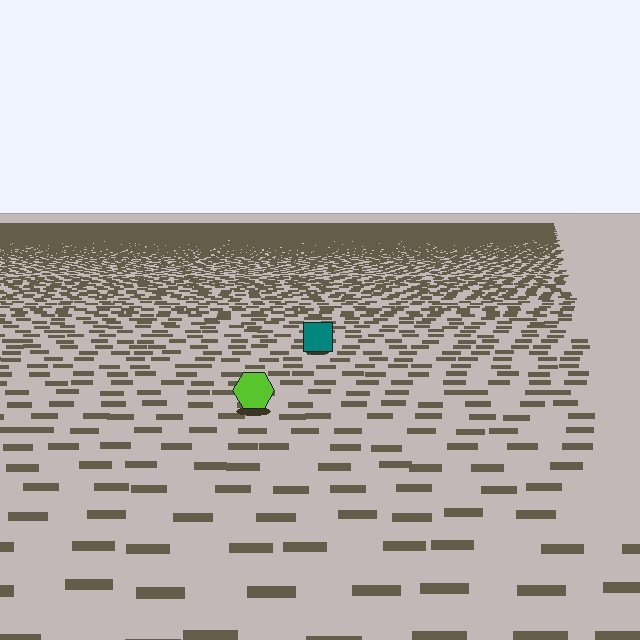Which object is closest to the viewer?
The lime hexagon is closest. The texture marks near it are larger and more spread out.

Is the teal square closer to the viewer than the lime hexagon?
No. The lime hexagon is closer — you can tell from the texture gradient: the ground texture is coarser near it.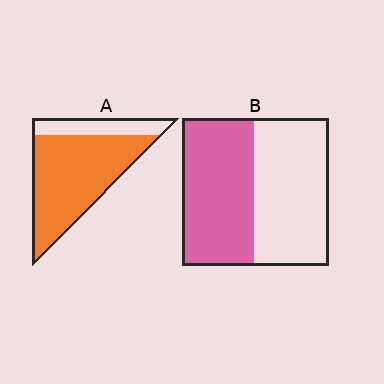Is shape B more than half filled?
Roughly half.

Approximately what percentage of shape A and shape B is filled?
A is approximately 80% and B is approximately 50%.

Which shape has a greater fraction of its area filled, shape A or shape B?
Shape A.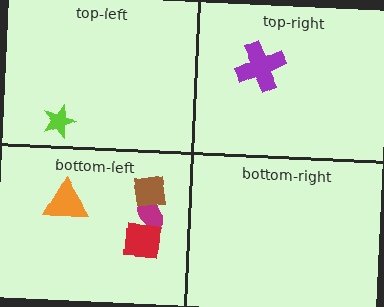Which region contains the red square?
The bottom-left region.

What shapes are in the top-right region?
The purple cross.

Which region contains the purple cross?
The top-right region.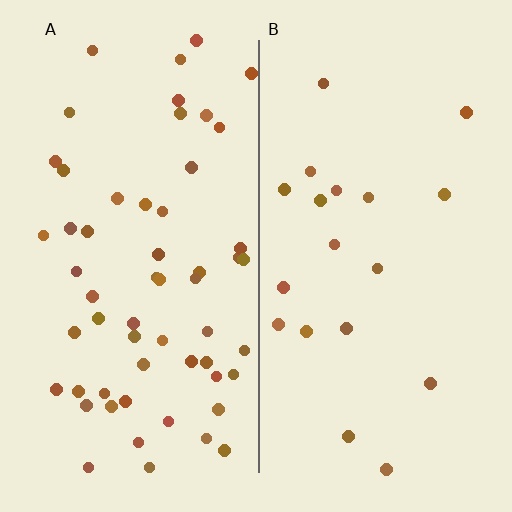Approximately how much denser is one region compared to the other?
Approximately 3.1× — region A over region B.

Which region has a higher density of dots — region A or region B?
A (the left).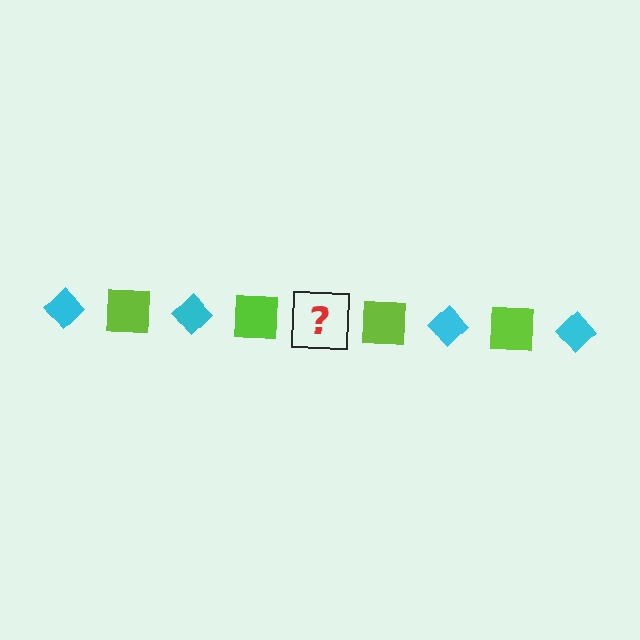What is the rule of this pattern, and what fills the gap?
The rule is that the pattern alternates between cyan diamond and lime square. The gap should be filled with a cyan diamond.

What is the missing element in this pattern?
The missing element is a cyan diamond.